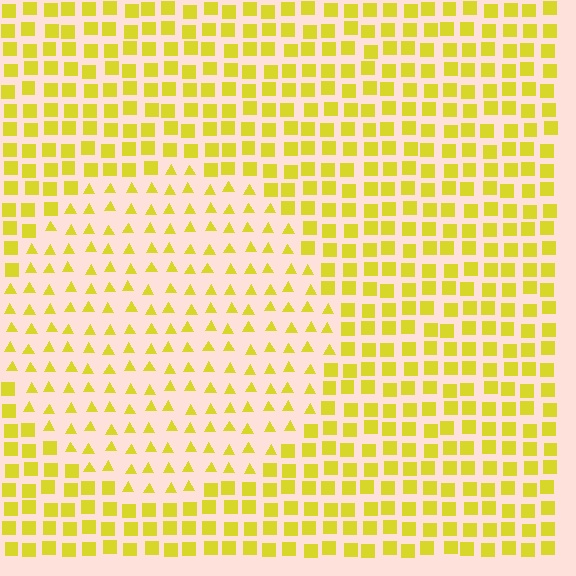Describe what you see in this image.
The image is filled with small yellow elements arranged in a uniform grid. A circle-shaped region contains triangles, while the surrounding area contains squares. The boundary is defined purely by the change in element shape.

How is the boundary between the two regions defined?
The boundary is defined by a change in element shape: triangles inside vs. squares outside. All elements share the same color and spacing.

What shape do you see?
I see a circle.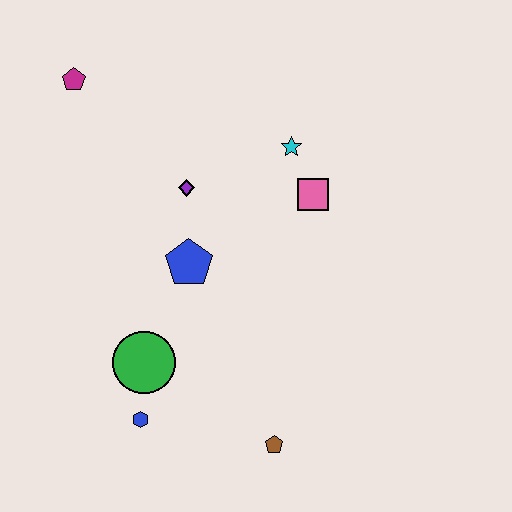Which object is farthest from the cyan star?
The blue hexagon is farthest from the cyan star.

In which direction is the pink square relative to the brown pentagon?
The pink square is above the brown pentagon.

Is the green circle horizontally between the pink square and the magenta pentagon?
Yes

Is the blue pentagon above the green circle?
Yes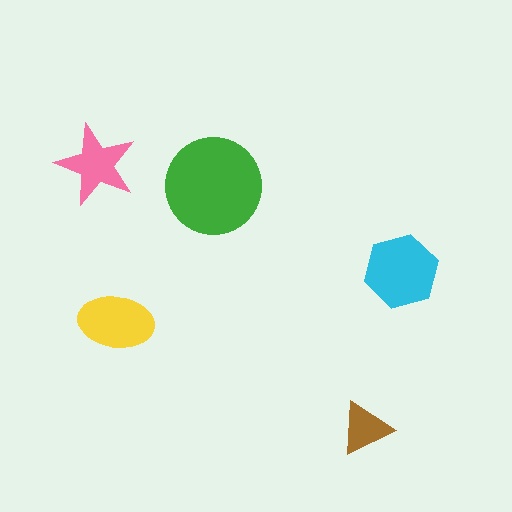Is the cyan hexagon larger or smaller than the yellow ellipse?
Larger.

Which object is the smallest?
The brown triangle.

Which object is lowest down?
The brown triangle is bottommost.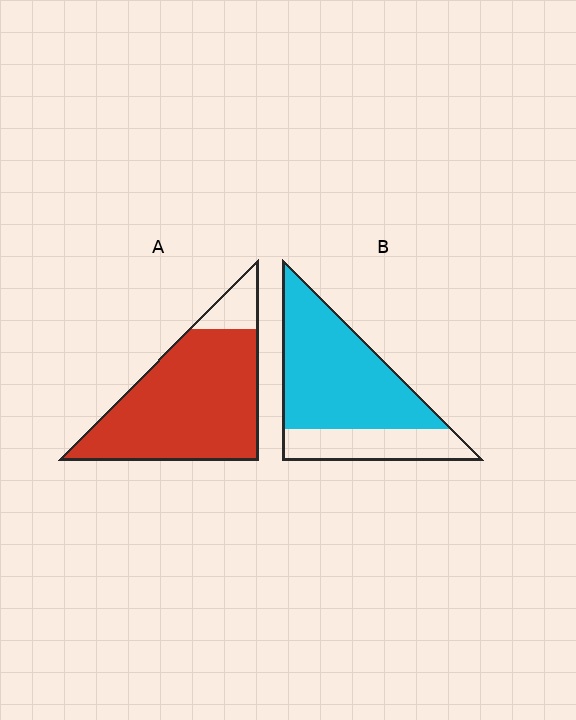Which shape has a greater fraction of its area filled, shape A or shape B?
Shape A.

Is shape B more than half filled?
Yes.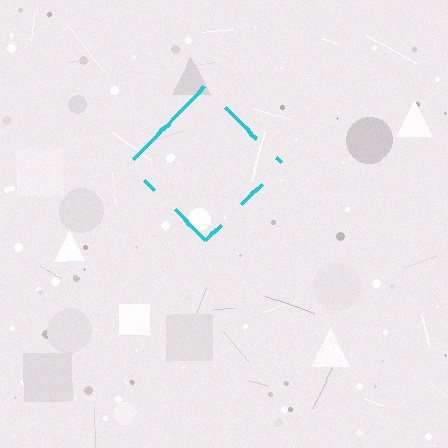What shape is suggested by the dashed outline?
The dashed outline suggests a diamond.